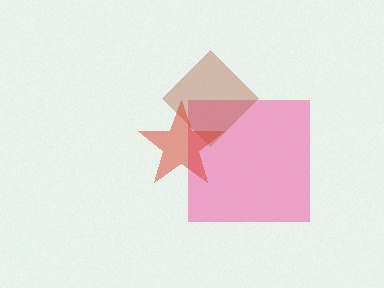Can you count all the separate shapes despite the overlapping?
Yes, there are 3 separate shapes.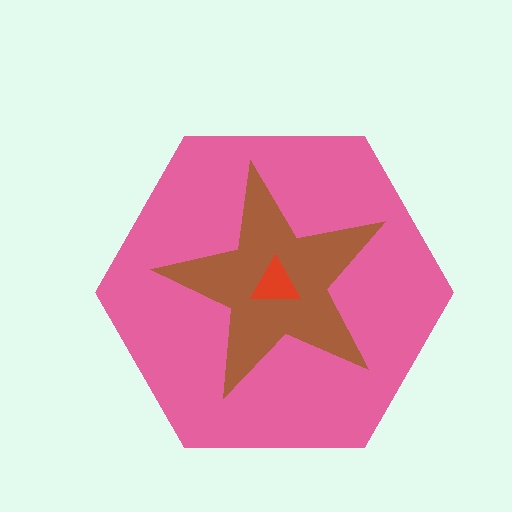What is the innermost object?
The red triangle.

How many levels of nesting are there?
3.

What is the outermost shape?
The pink hexagon.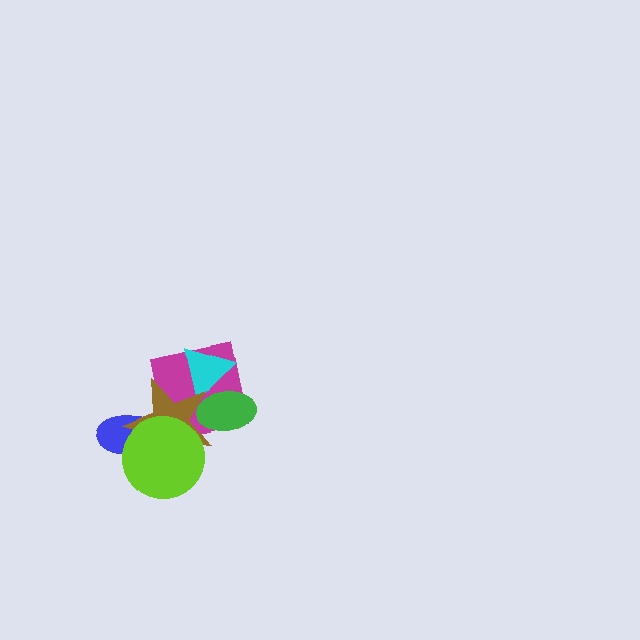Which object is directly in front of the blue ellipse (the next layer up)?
The brown star is directly in front of the blue ellipse.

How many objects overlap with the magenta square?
3 objects overlap with the magenta square.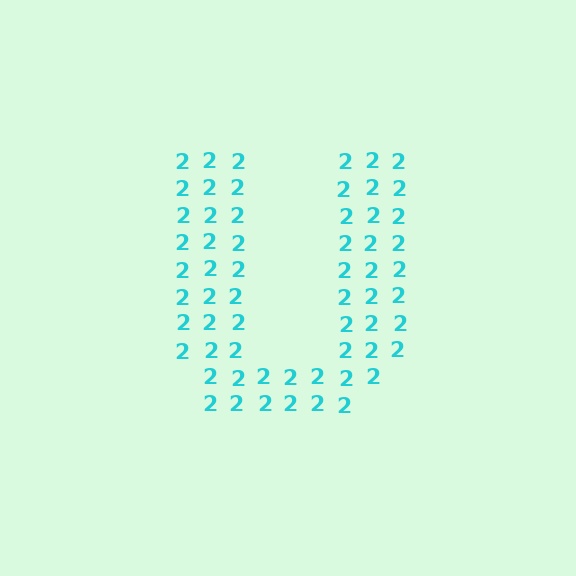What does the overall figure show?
The overall figure shows the letter U.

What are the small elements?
The small elements are digit 2's.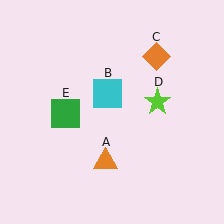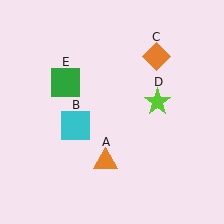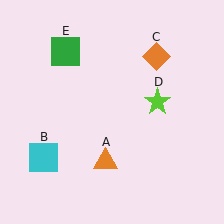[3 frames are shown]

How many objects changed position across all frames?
2 objects changed position: cyan square (object B), green square (object E).